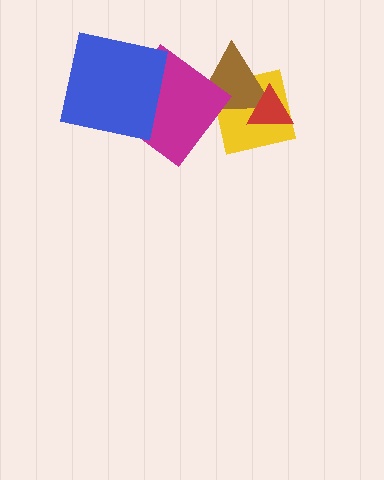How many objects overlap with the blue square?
1 object overlaps with the blue square.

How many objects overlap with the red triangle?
2 objects overlap with the red triangle.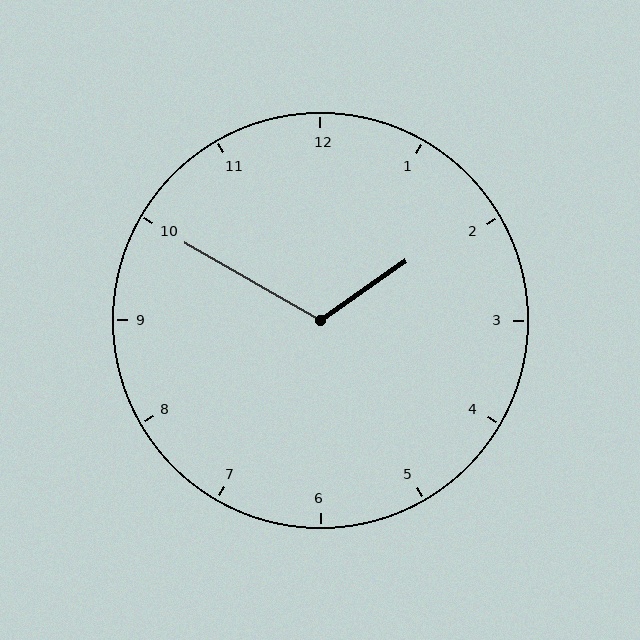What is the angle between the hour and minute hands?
Approximately 115 degrees.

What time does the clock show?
1:50.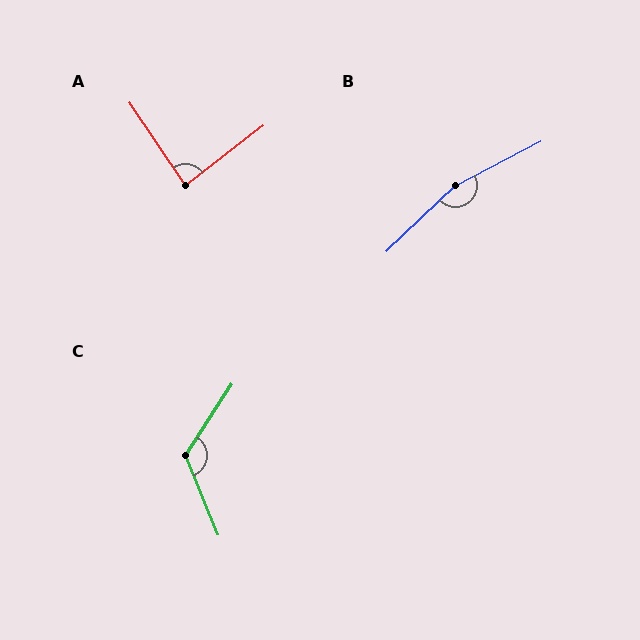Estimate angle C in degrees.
Approximately 124 degrees.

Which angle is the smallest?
A, at approximately 87 degrees.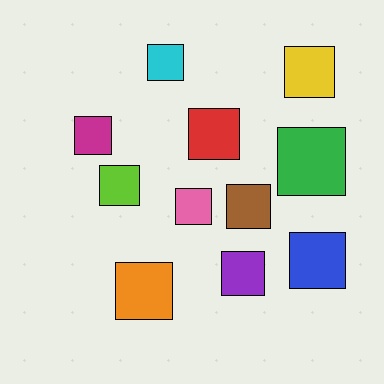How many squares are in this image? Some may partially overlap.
There are 11 squares.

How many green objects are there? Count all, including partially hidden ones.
There is 1 green object.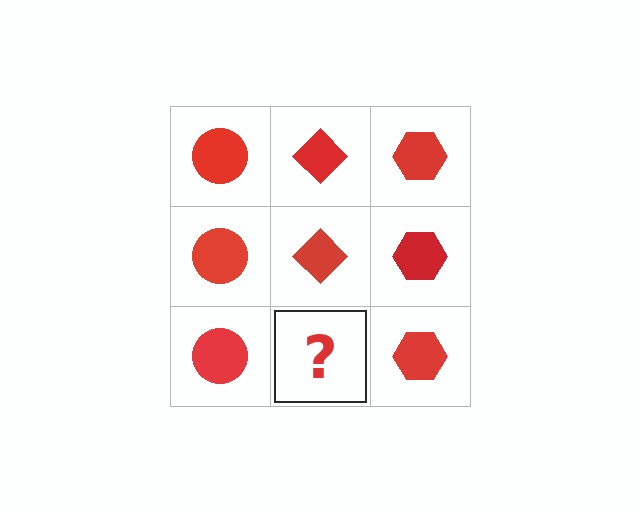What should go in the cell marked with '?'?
The missing cell should contain a red diamond.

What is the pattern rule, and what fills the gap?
The rule is that each column has a consistent shape. The gap should be filled with a red diamond.